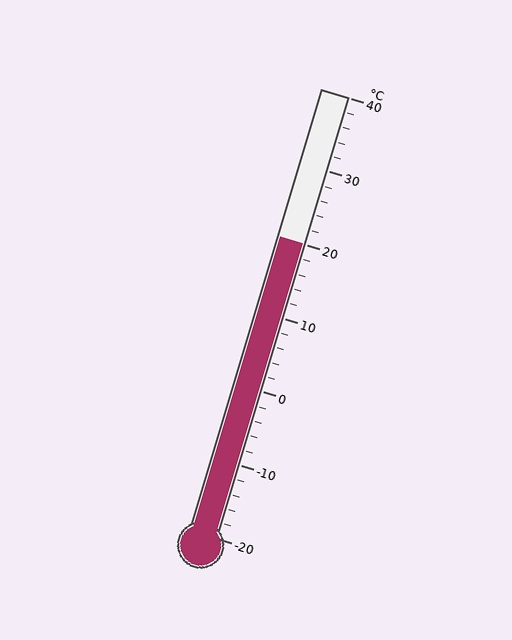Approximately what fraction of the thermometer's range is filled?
The thermometer is filled to approximately 65% of its range.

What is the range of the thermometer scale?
The thermometer scale ranges from -20°C to 40°C.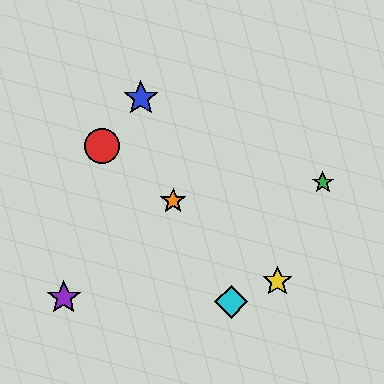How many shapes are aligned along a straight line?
3 shapes (the red circle, the yellow star, the orange star) are aligned along a straight line.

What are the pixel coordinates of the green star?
The green star is at (323, 182).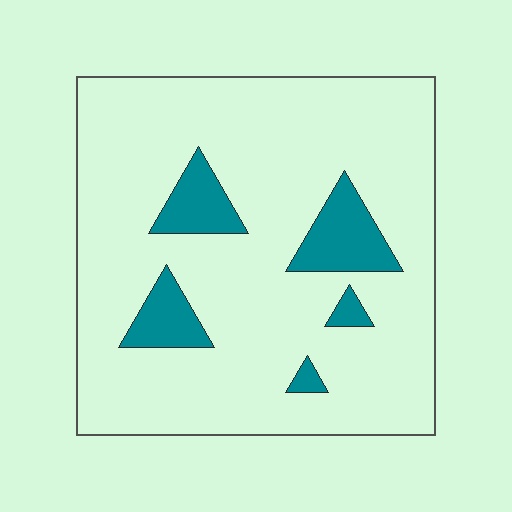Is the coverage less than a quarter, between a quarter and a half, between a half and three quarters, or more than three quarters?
Less than a quarter.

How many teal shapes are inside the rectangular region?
5.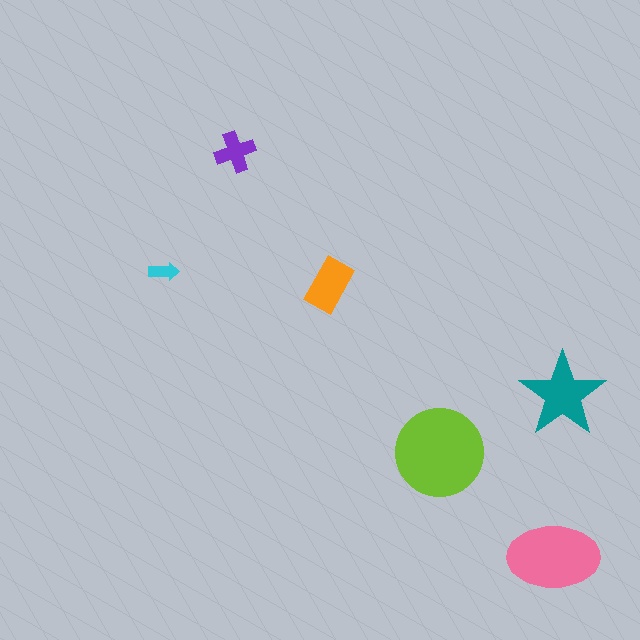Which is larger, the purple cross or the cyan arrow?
The purple cross.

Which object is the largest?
The lime circle.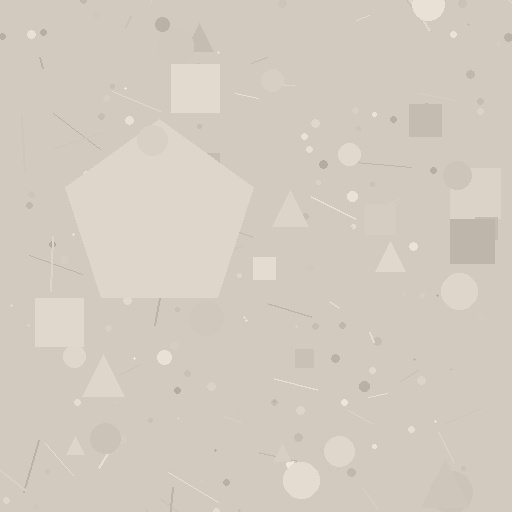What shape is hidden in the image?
A pentagon is hidden in the image.